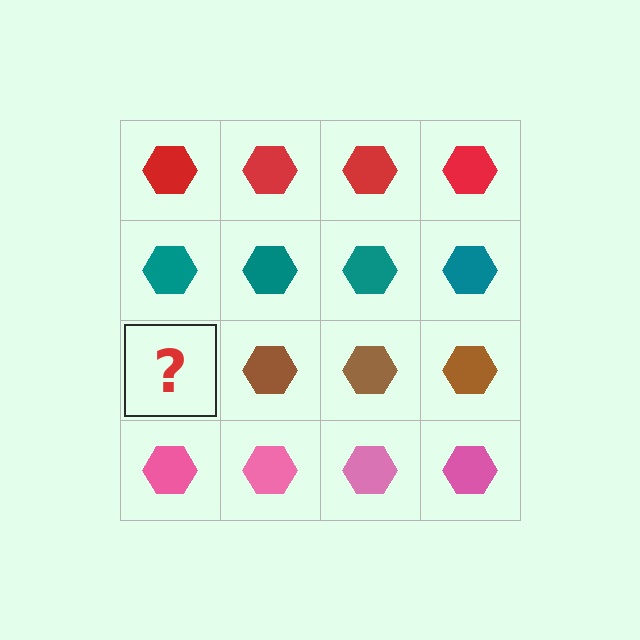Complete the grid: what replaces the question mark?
The question mark should be replaced with a brown hexagon.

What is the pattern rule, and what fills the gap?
The rule is that each row has a consistent color. The gap should be filled with a brown hexagon.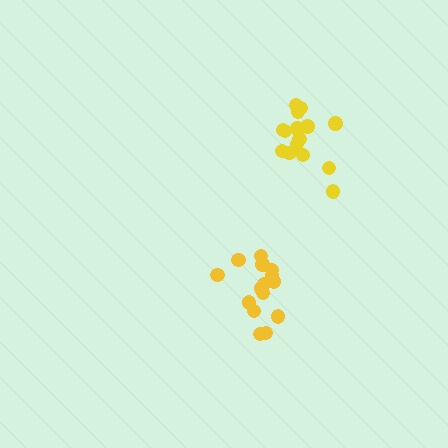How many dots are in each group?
Group 1: 15 dots, Group 2: 15 dots (30 total).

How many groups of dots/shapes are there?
There are 2 groups.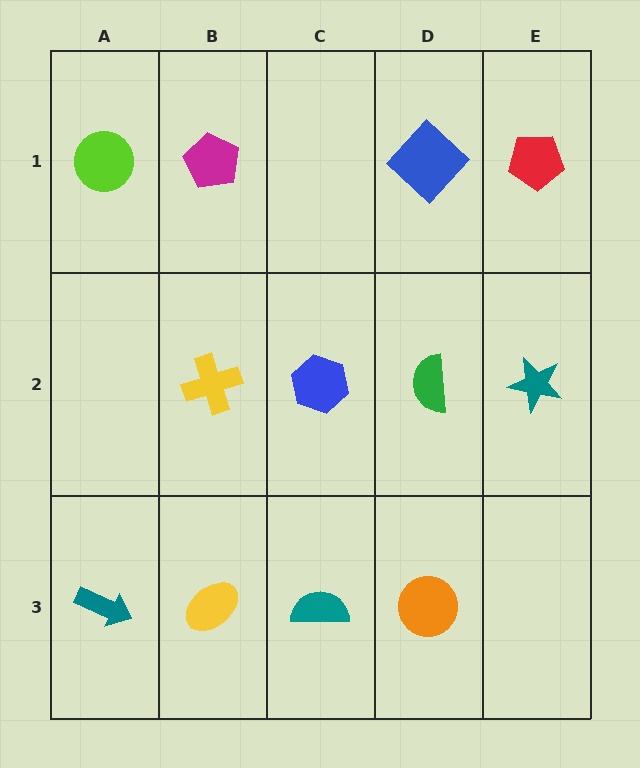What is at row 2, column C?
A blue hexagon.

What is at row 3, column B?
A yellow ellipse.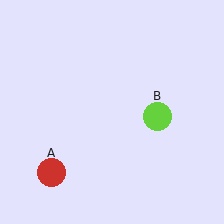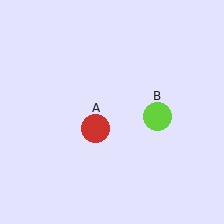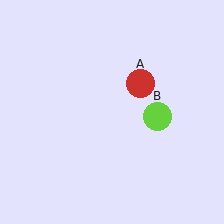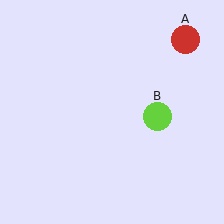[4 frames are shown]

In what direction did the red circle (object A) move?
The red circle (object A) moved up and to the right.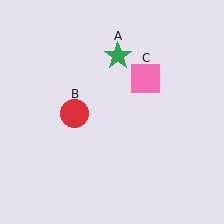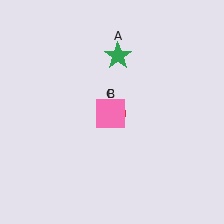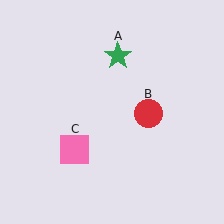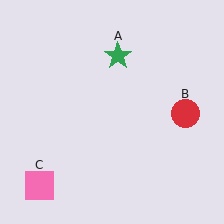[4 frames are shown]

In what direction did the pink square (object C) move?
The pink square (object C) moved down and to the left.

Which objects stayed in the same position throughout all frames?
Green star (object A) remained stationary.